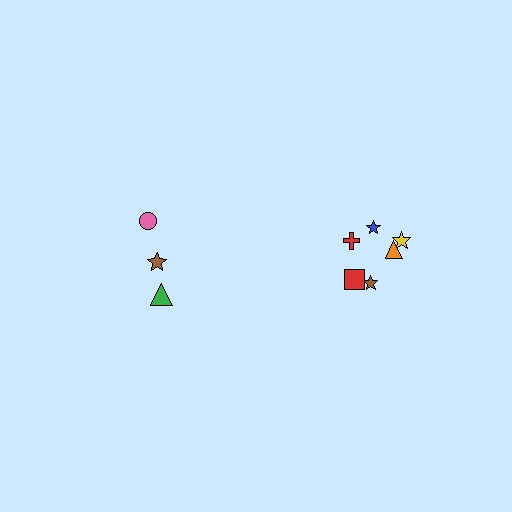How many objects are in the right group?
There are 6 objects.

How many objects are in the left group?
There are 3 objects.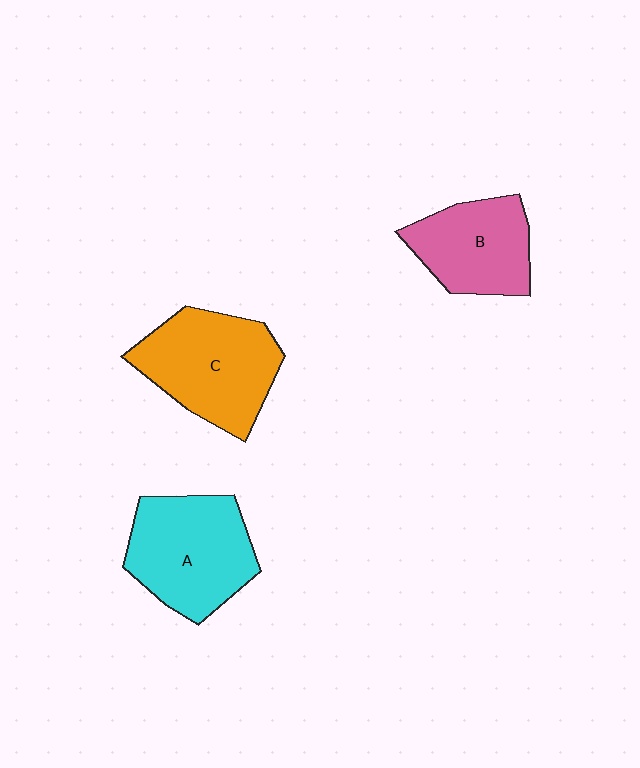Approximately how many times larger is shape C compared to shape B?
Approximately 1.3 times.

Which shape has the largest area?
Shape C (orange).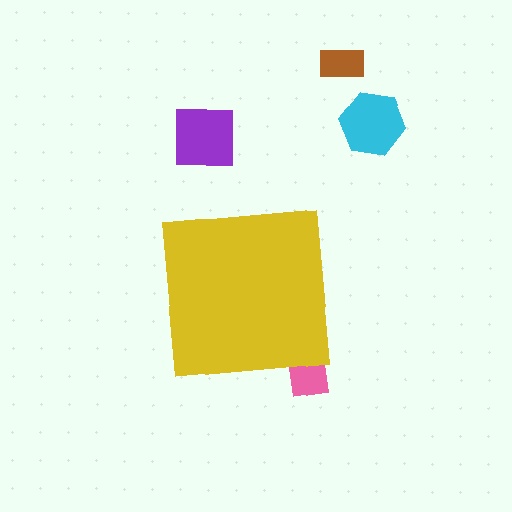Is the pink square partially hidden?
Yes, the pink square is partially hidden behind the yellow square.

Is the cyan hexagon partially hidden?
No, the cyan hexagon is fully visible.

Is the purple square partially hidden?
No, the purple square is fully visible.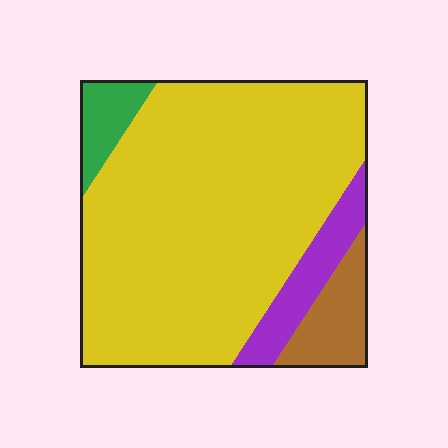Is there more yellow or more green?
Yellow.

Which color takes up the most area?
Yellow, at roughly 75%.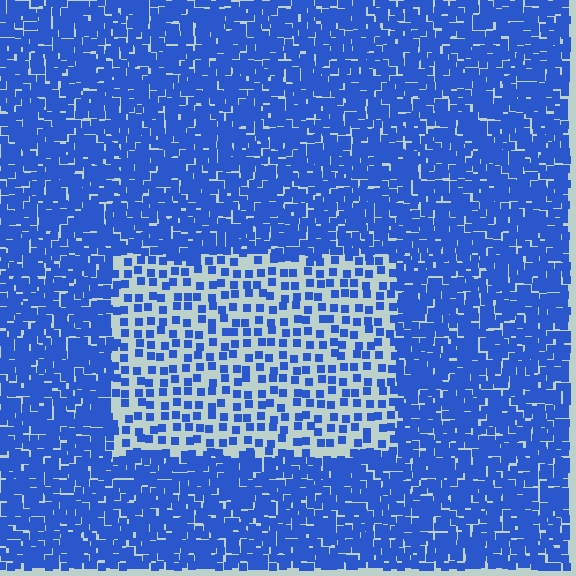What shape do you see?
I see a rectangle.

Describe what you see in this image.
The image contains small blue elements arranged at two different densities. A rectangle-shaped region is visible where the elements are less densely packed than the surrounding area.